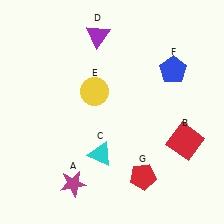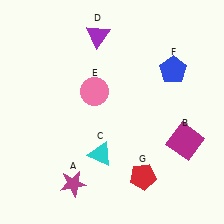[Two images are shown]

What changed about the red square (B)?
In Image 1, B is red. In Image 2, it changed to magenta.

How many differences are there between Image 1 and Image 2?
There are 2 differences between the two images.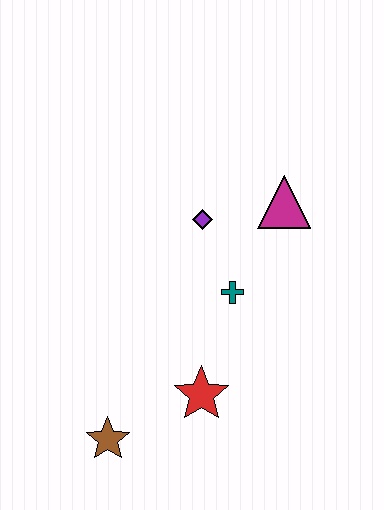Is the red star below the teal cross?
Yes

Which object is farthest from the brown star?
The magenta triangle is farthest from the brown star.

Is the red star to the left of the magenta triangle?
Yes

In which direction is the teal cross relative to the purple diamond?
The teal cross is below the purple diamond.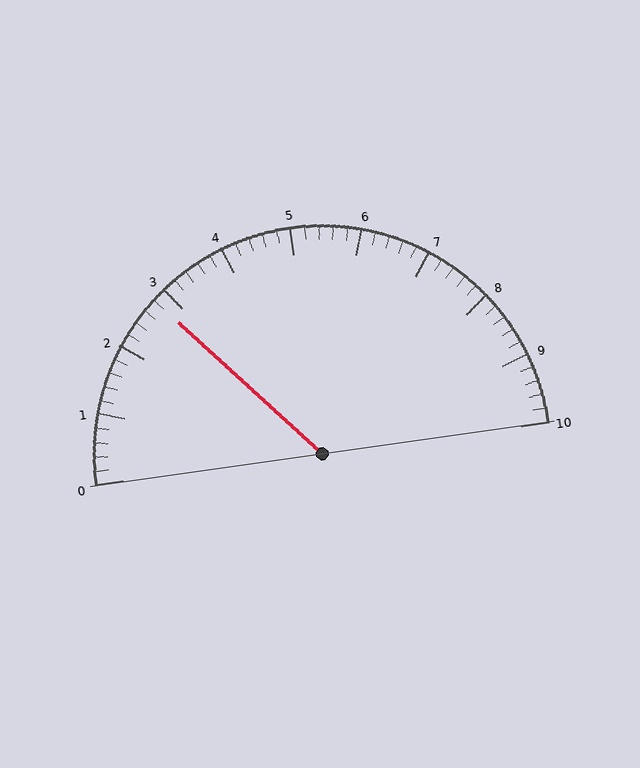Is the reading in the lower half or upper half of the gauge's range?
The reading is in the lower half of the range (0 to 10).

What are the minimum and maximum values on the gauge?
The gauge ranges from 0 to 10.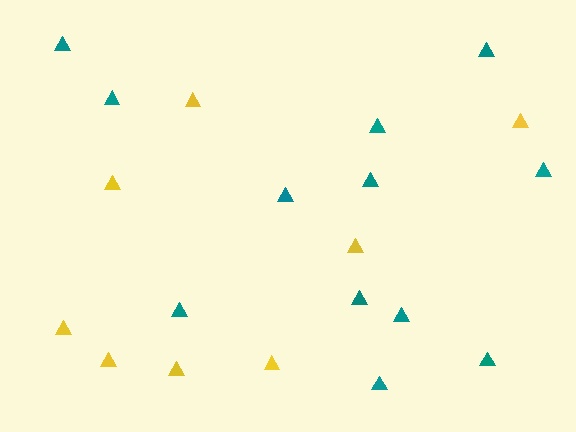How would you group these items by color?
There are 2 groups: one group of teal triangles (12) and one group of yellow triangles (8).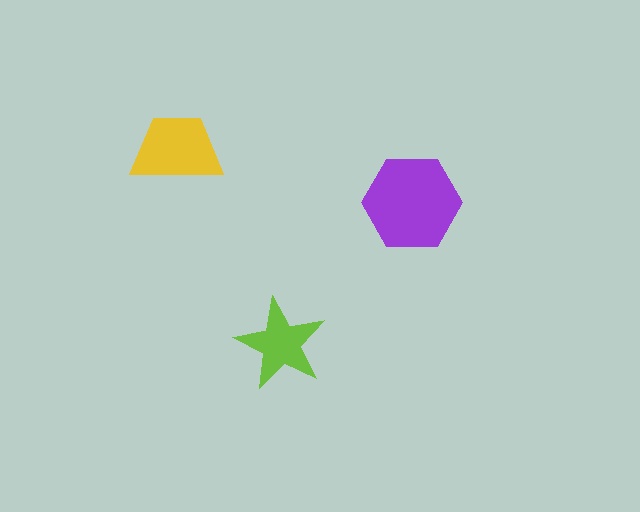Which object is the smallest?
The lime star.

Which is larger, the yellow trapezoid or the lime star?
The yellow trapezoid.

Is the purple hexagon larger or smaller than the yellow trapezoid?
Larger.